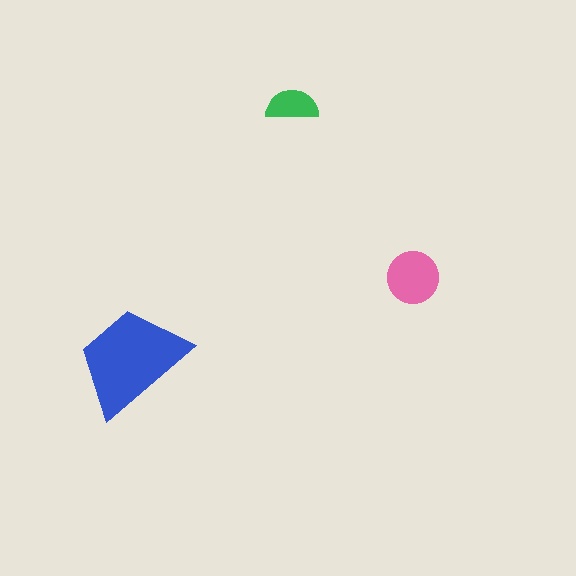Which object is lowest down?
The blue trapezoid is bottommost.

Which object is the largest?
The blue trapezoid.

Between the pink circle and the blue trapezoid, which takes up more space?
The blue trapezoid.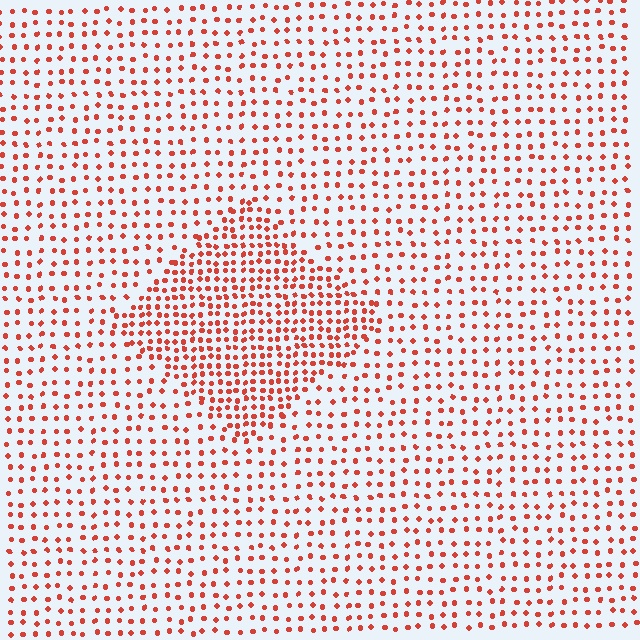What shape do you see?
I see a diamond.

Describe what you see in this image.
The image contains small red elements arranged at two different densities. A diamond-shaped region is visible where the elements are more densely packed than the surrounding area.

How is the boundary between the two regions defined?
The boundary is defined by a change in element density (approximately 2.0x ratio). All elements are the same color, size, and shape.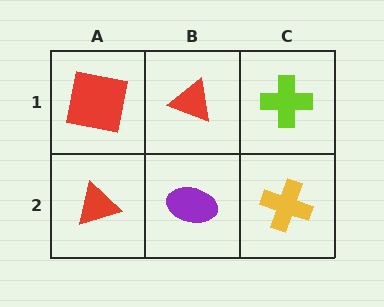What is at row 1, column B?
A red triangle.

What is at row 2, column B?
A purple ellipse.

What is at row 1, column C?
A lime cross.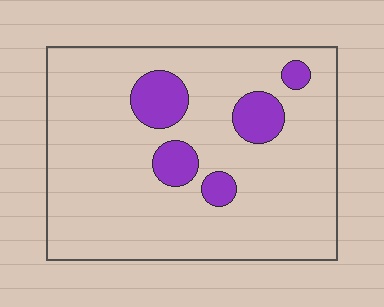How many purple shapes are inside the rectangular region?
5.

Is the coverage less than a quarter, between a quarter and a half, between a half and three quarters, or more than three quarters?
Less than a quarter.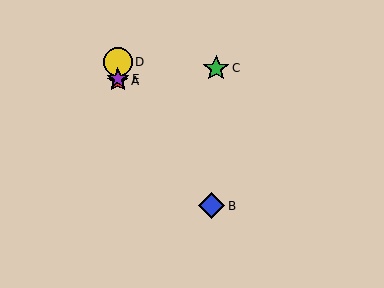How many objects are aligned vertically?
3 objects (A, D, E) are aligned vertically.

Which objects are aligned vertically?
Objects A, D, E are aligned vertically.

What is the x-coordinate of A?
Object A is at x≈118.